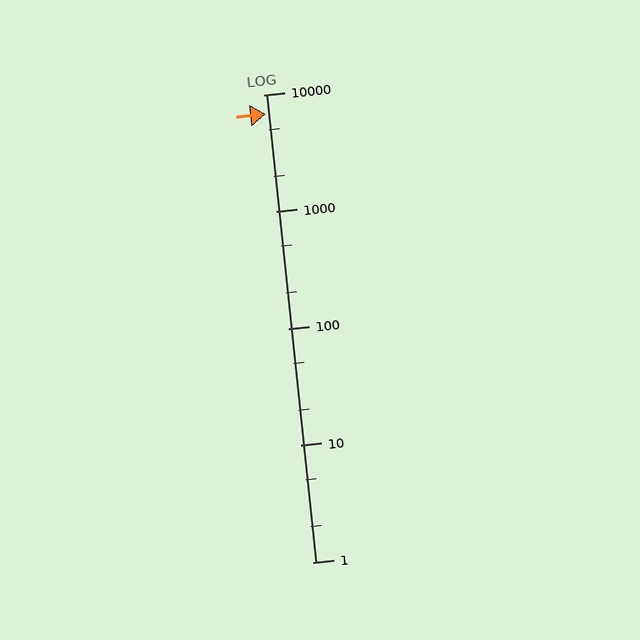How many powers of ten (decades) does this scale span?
The scale spans 4 decades, from 1 to 10000.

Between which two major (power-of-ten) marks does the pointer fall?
The pointer is between 1000 and 10000.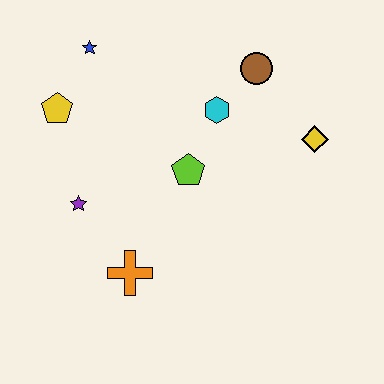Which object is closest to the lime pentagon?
The cyan hexagon is closest to the lime pentagon.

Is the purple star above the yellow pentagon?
No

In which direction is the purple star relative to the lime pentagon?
The purple star is to the left of the lime pentagon.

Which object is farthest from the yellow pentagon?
The yellow diamond is farthest from the yellow pentagon.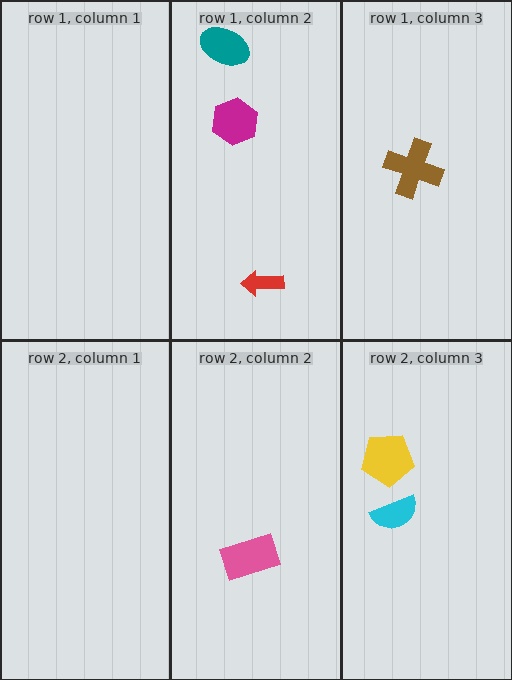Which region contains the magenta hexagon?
The row 1, column 2 region.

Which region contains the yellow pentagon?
The row 2, column 3 region.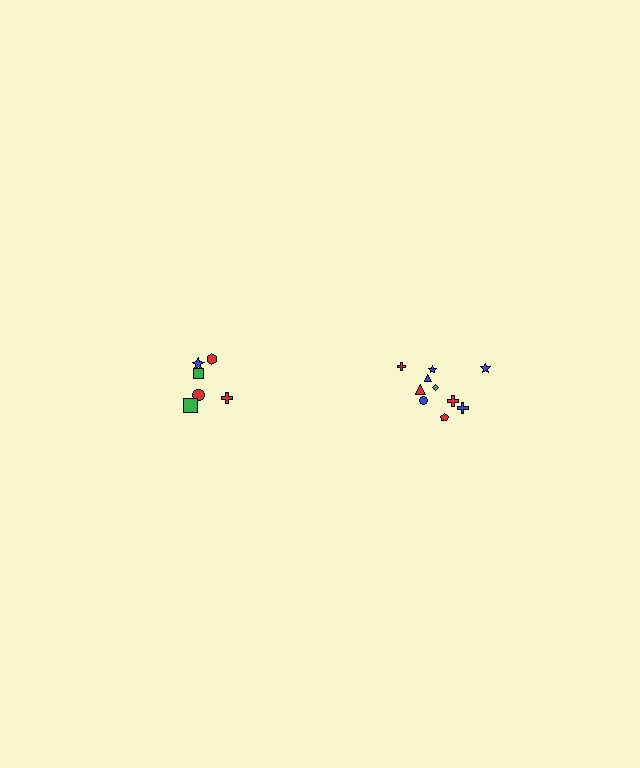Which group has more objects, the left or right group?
The right group.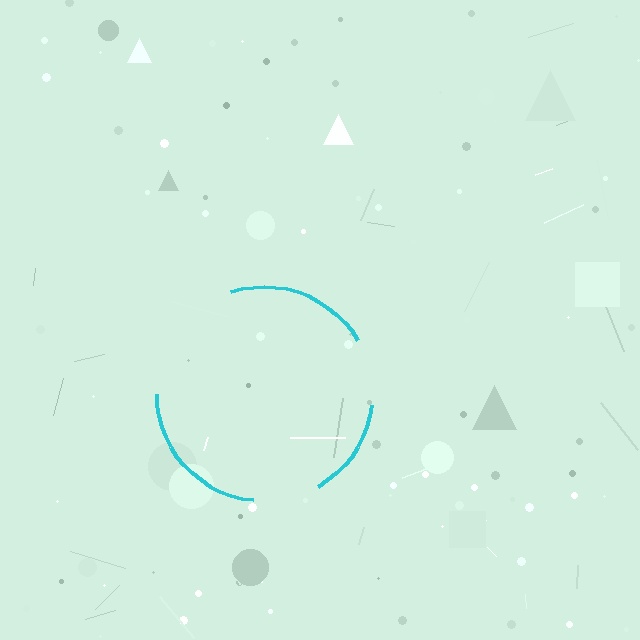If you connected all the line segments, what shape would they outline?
They would outline a circle.